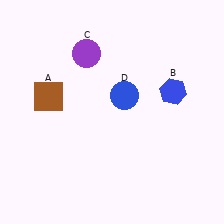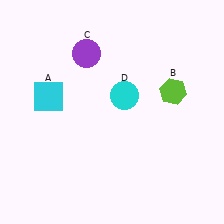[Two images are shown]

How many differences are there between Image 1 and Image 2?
There are 3 differences between the two images.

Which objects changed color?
A changed from brown to cyan. B changed from blue to lime. D changed from blue to cyan.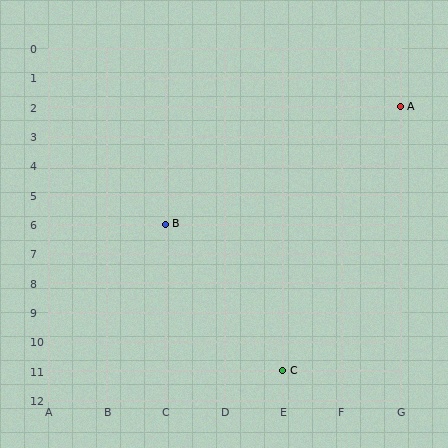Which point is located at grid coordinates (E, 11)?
Point C is at (E, 11).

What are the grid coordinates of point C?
Point C is at grid coordinates (E, 11).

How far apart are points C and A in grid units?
Points C and A are 2 columns and 9 rows apart (about 9.2 grid units diagonally).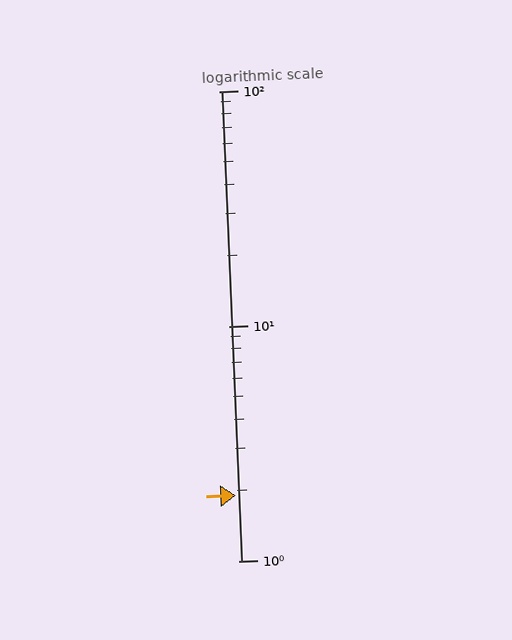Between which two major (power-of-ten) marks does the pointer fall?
The pointer is between 1 and 10.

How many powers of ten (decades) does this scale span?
The scale spans 2 decades, from 1 to 100.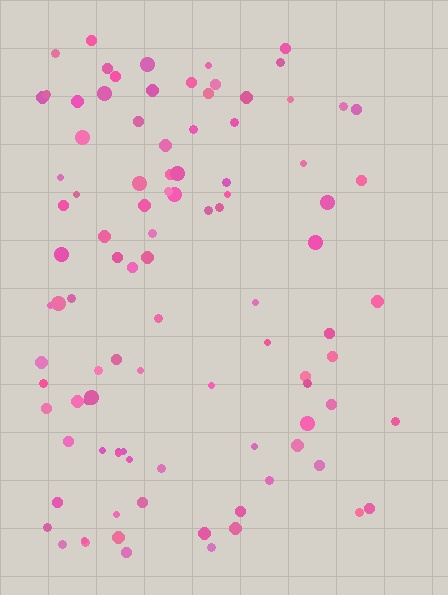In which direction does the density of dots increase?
From right to left, with the left side densest.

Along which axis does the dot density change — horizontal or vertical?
Horizontal.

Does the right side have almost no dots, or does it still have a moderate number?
Still a moderate number, just noticeably fewer than the left.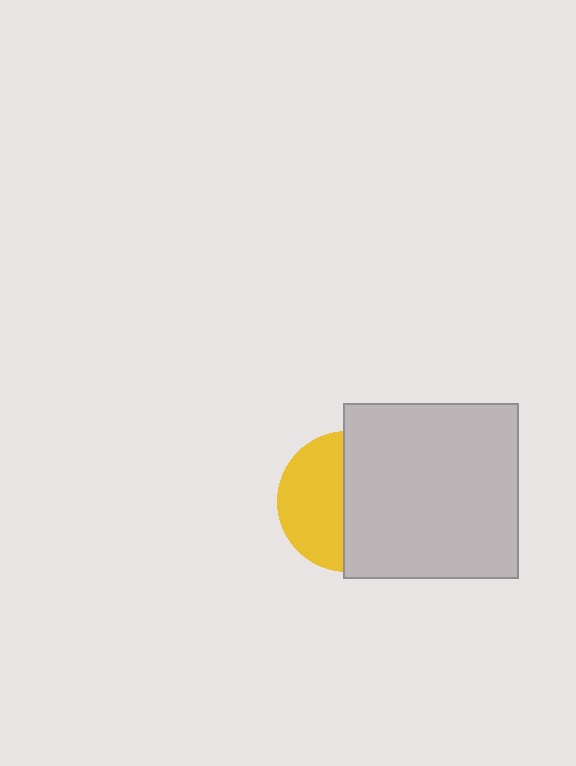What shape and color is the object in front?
The object in front is a light gray square.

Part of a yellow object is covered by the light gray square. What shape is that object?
It is a circle.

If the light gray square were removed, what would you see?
You would see the complete yellow circle.